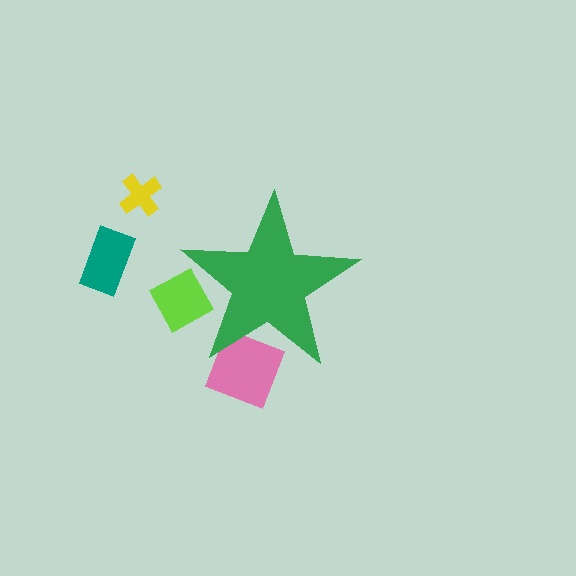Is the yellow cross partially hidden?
No, the yellow cross is fully visible.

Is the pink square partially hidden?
Yes, the pink square is partially hidden behind the green star.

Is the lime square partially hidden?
Yes, the lime square is partially hidden behind the green star.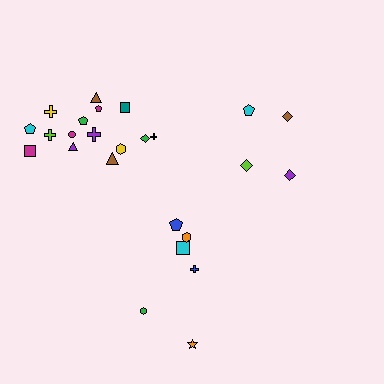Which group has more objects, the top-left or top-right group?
The top-left group.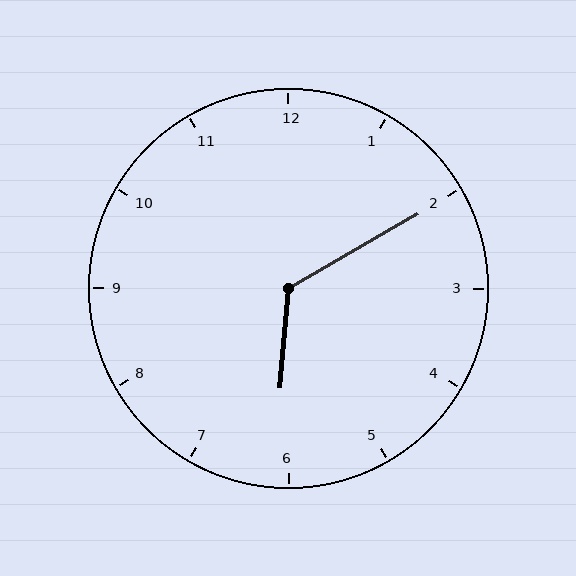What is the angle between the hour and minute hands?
Approximately 125 degrees.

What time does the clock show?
6:10.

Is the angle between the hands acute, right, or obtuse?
It is obtuse.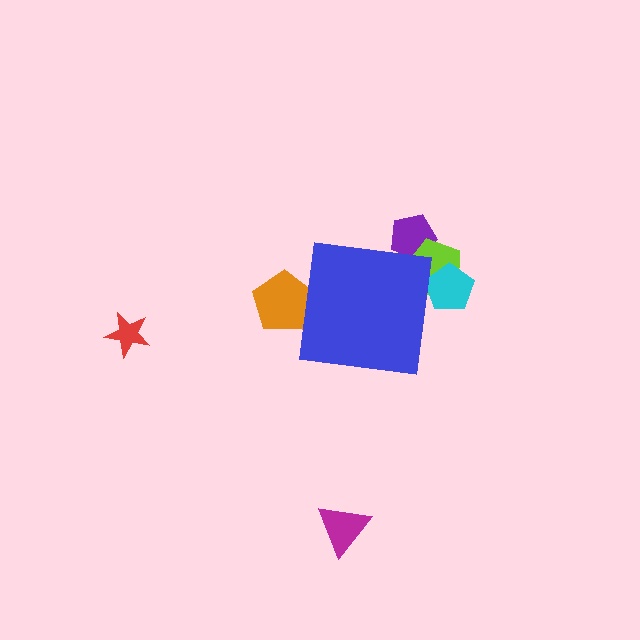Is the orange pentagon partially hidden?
Yes, the orange pentagon is partially hidden behind the blue square.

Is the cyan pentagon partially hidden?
Yes, the cyan pentagon is partially hidden behind the blue square.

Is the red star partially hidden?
No, the red star is fully visible.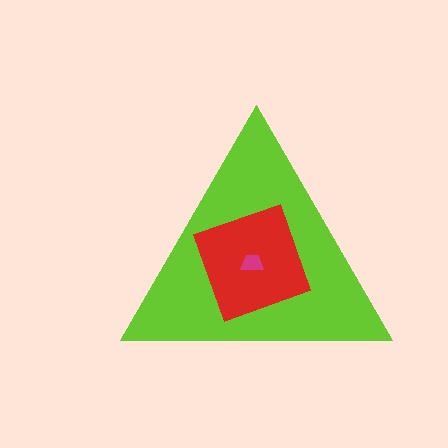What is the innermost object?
The magenta trapezoid.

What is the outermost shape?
The lime triangle.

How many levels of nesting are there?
3.